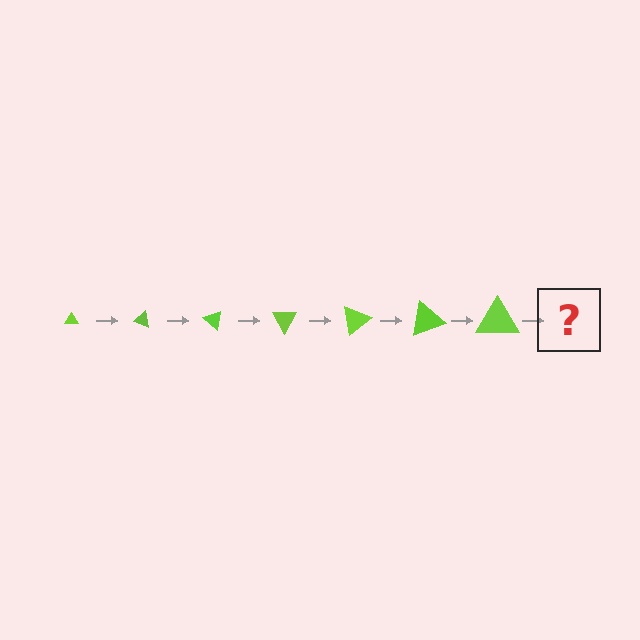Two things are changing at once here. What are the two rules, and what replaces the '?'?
The two rules are that the triangle grows larger each step and it rotates 20 degrees each step. The '?' should be a triangle, larger than the previous one and rotated 140 degrees from the start.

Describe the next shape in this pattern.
It should be a triangle, larger than the previous one and rotated 140 degrees from the start.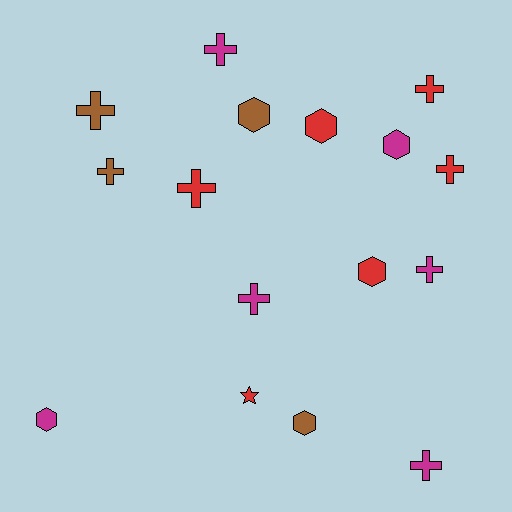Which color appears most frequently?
Magenta, with 6 objects.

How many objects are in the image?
There are 16 objects.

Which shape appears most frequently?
Cross, with 9 objects.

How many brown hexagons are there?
There are 2 brown hexagons.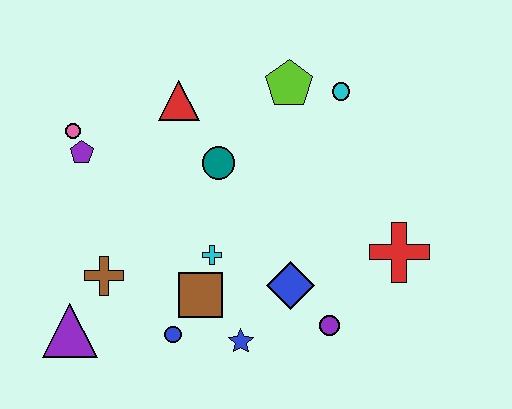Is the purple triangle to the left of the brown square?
Yes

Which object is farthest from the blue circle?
The cyan circle is farthest from the blue circle.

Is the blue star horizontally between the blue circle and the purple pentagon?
No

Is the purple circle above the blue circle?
Yes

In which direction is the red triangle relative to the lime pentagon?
The red triangle is to the left of the lime pentagon.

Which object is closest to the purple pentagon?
The pink circle is closest to the purple pentagon.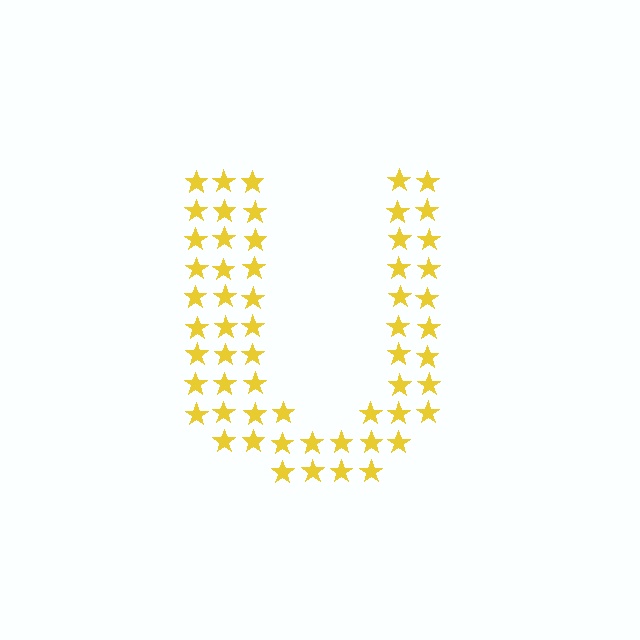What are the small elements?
The small elements are stars.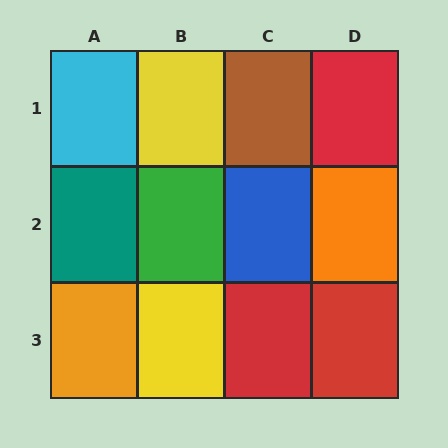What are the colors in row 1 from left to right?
Cyan, yellow, brown, red.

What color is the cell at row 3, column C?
Red.